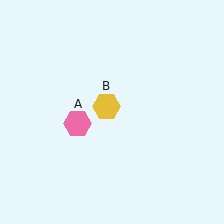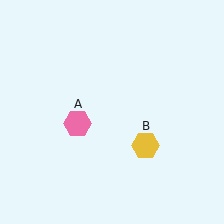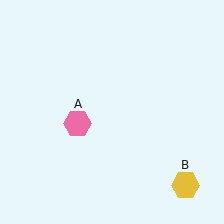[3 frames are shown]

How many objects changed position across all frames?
1 object changed position: yellow hexagon (object B).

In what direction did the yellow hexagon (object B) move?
The yellow hexagon (object B) moved down and to the right.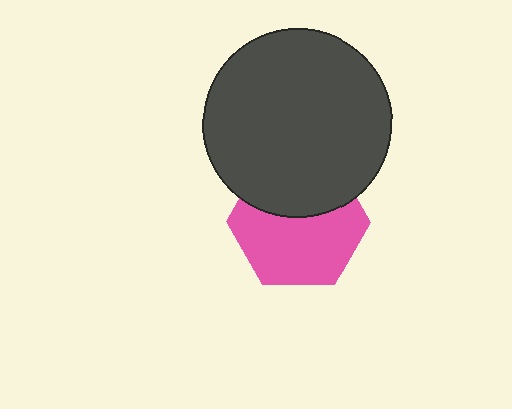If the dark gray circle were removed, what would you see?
You would see the complete pink hexagon.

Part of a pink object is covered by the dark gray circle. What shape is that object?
It is a hexagon.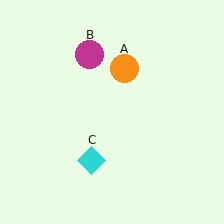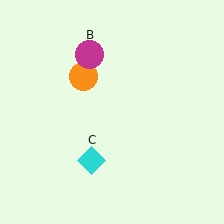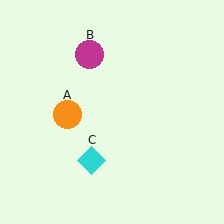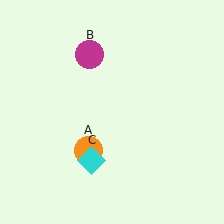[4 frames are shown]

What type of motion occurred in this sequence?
The orange circle (object A) rotated counterclockwise around the center of the scene.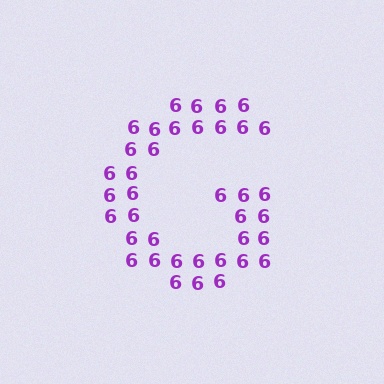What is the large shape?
The large shape is the letter G.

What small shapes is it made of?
It is made of small digit 6's.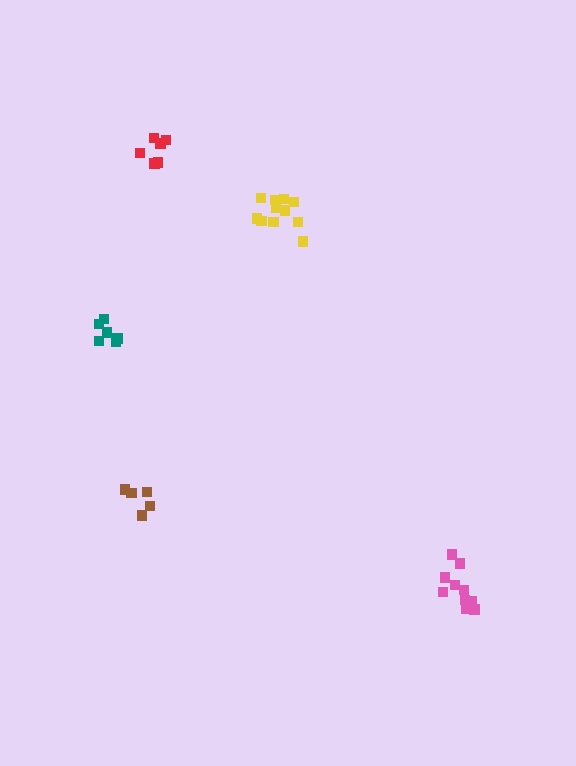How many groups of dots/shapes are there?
There are 5 groups.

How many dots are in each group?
Group 1: 6 dots, Group 2: 5 dots, Group 3: 10 dots, Group 4: 6 dots, Group 5: 11 dots (38 total).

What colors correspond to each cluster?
The clusters are colored: teal, brown, pink, red, yellow.